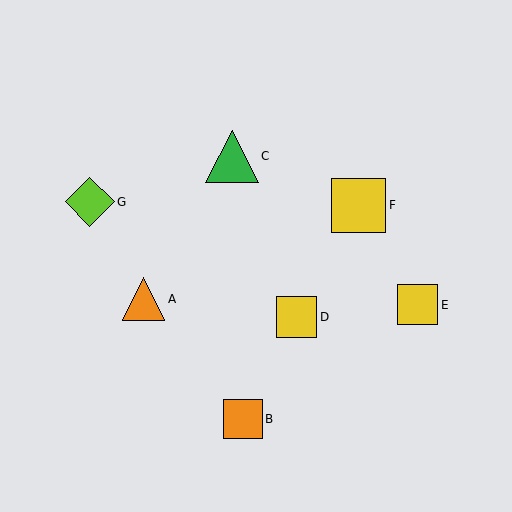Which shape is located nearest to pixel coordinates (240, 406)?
The orange square (labeled B) at (243, 419) is nearest to that location.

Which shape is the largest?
The yellow square (labeled F) is the largest.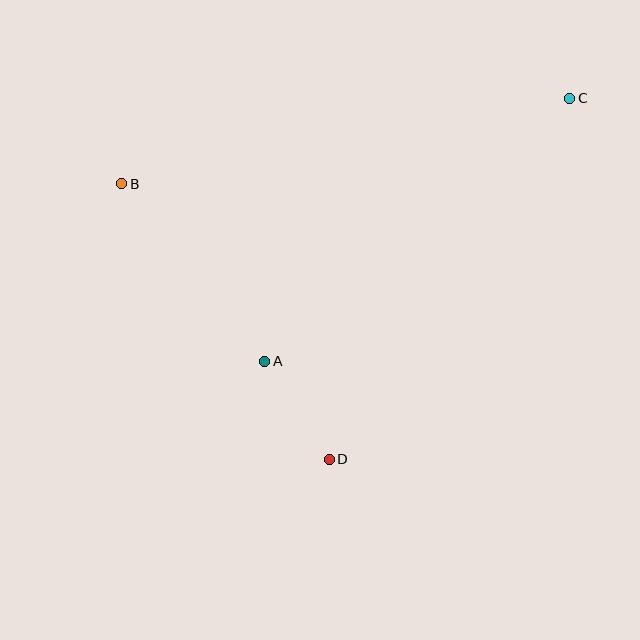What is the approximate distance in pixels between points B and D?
The distance between B and D is approximately 345 pixels.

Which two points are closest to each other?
Points A and D are closest to each other.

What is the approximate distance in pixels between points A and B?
The distance between A and B is approximately 228 pixels.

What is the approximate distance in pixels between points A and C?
The distance between A and C is approximately 403 pixels.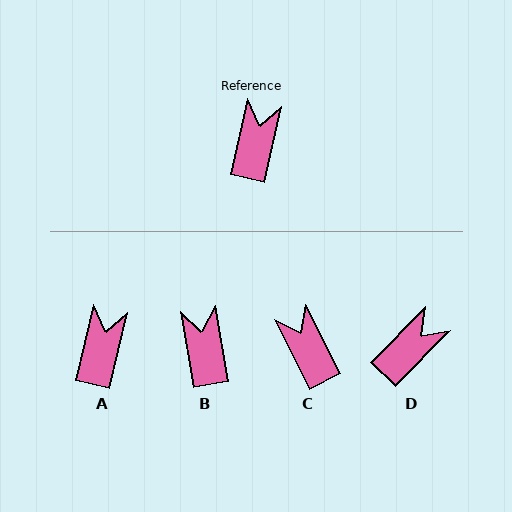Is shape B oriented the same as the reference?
No, it is off by about 23 degrees.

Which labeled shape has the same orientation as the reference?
A.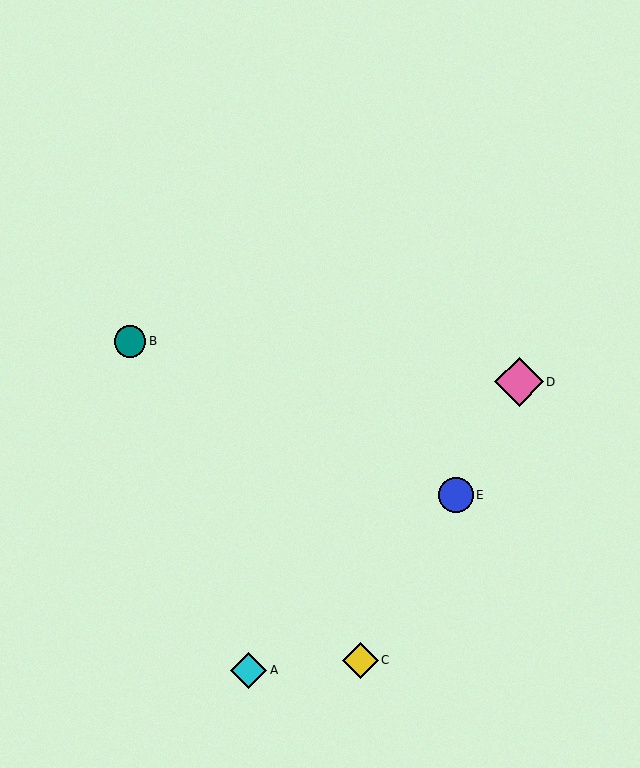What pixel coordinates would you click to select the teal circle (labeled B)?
Click at (130, 341) to select the teal circle B.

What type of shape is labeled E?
Shape E is a blue circle.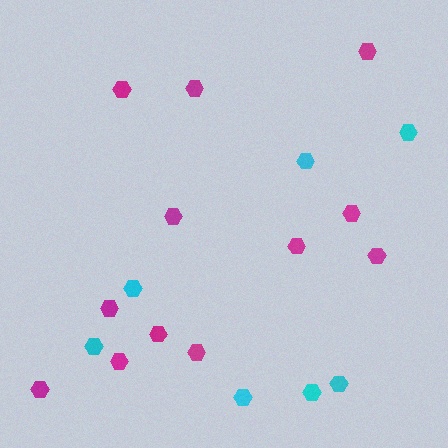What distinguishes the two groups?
There are 2 groups: one group of cyan hexagons (7) and one group of magenta hexagons (12).